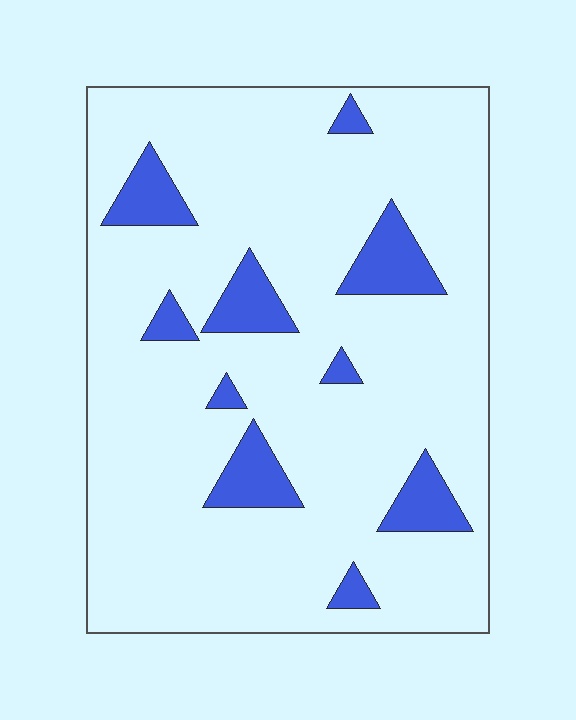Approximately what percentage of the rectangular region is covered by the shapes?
Approximately 15%.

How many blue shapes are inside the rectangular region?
10.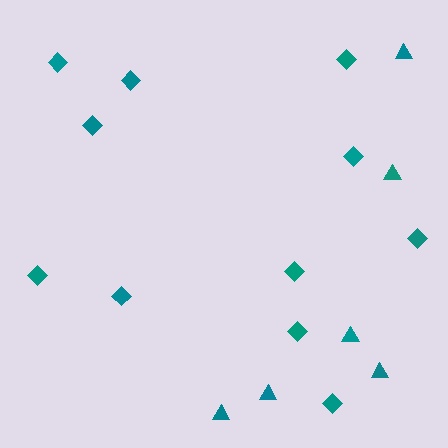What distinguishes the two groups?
There are 2 groups: one group of diamonds (11) and one group of triangles (6).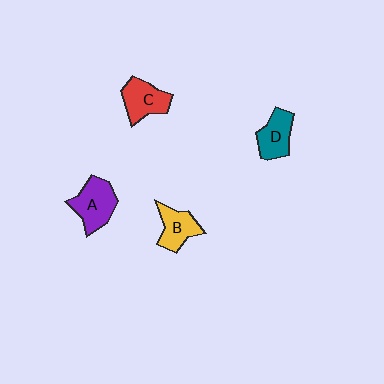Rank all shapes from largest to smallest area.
From largest to smallest: A (purple), C (red), D (teal), B (yellow).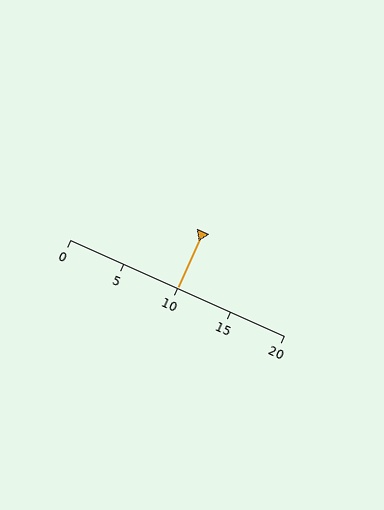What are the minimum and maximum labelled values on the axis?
The axis runs from 0 to 20.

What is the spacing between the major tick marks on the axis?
The major ticks are spaced 5 apart.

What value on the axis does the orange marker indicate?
The marker indicates approximately 10.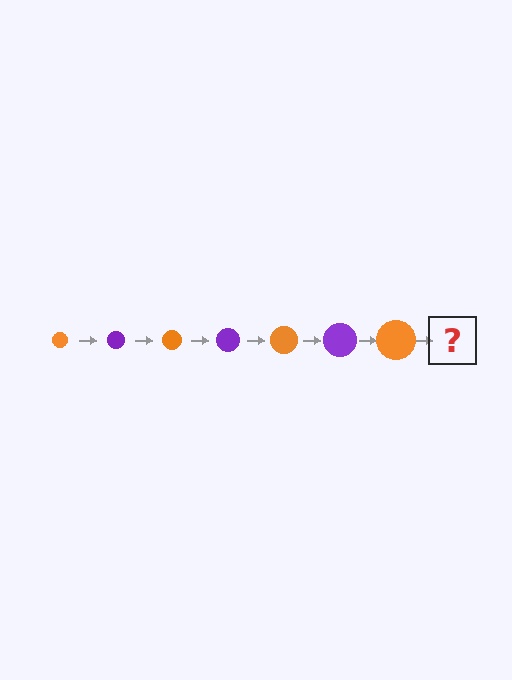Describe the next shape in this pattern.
It should be a purple circle, larger than the previous one.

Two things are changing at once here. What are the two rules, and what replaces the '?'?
The two rules are that the circle grows larger each step and the color cycles through orange and purple. The '?' should be a purple circle, larger than the previous one.